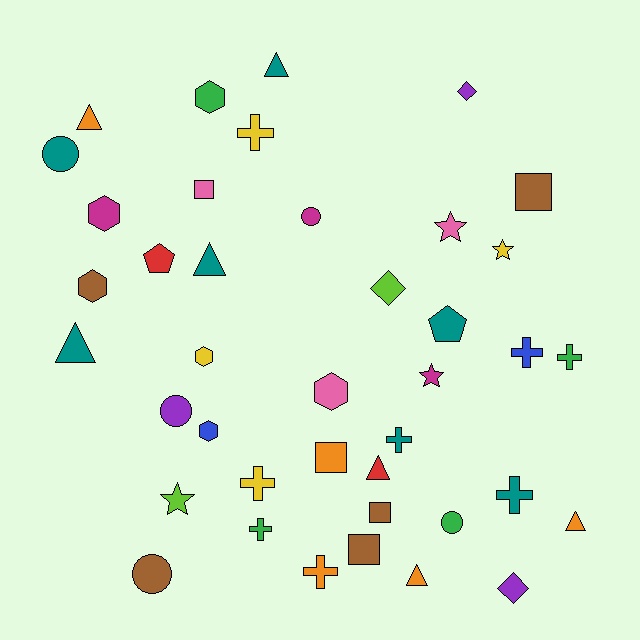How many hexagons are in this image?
There are 6 hexagons.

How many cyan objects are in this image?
There are no cyan objects.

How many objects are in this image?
There are 40 objects.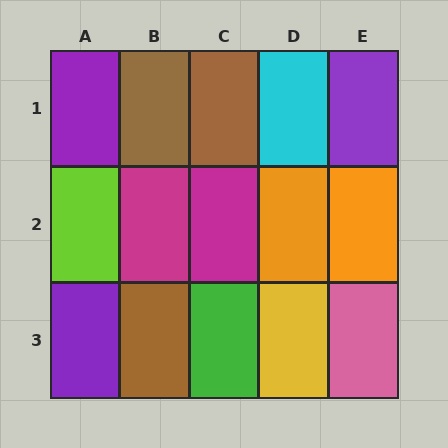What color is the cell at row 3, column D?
Yellow.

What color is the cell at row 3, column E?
Pink.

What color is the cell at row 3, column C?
Green.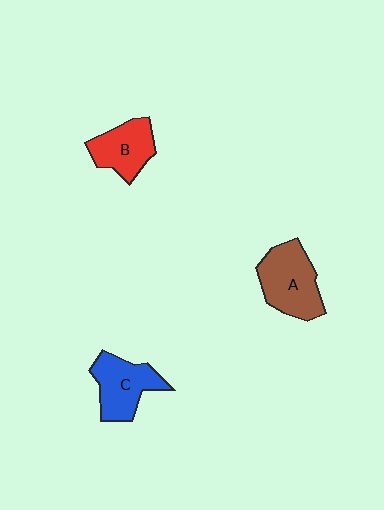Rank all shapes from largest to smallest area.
From largest to smallest: A (brown), C (blue), B (red).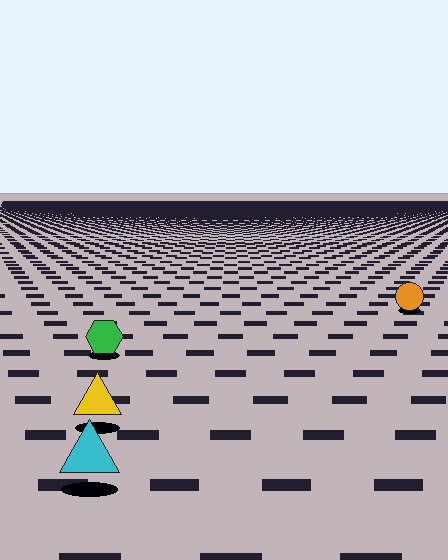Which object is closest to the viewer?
The cyan triangle is closest. The texture marks near it are larger and more spread out.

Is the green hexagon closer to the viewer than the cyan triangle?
No. The cyan triangle is closer — you can tell from the texture gradient: the ground texture is coarser near it.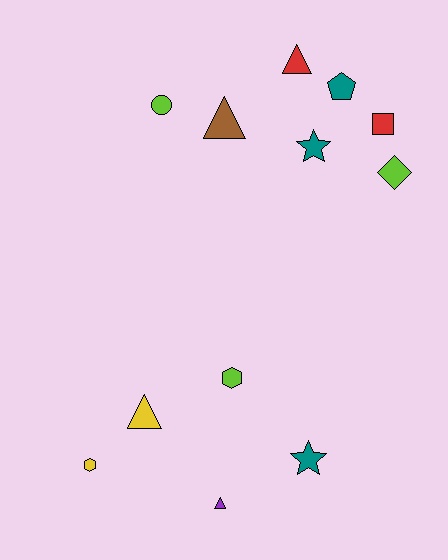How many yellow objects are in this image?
There are 2 yellow objects.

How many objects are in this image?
There are 12 objects.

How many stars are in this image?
There are 2 stars.